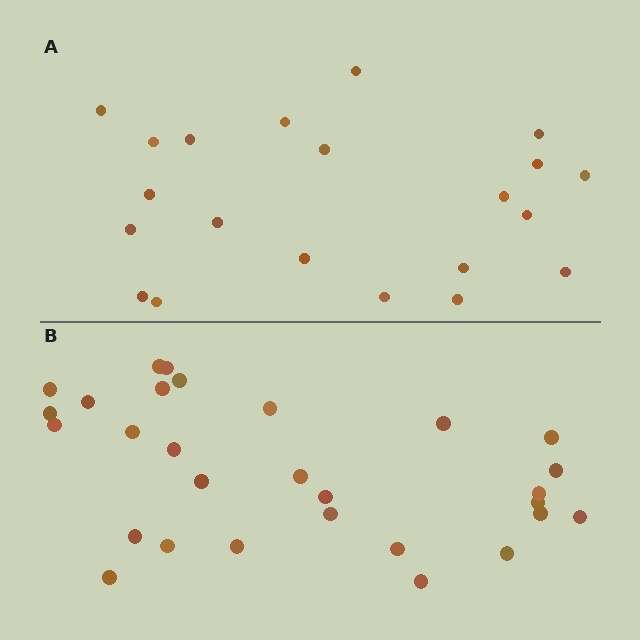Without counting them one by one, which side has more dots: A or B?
Region B (the bottom region) has more dots.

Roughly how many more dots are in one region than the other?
Region B has roughly 8 or so more dots than region A.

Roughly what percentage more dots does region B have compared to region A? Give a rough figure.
About 40% more.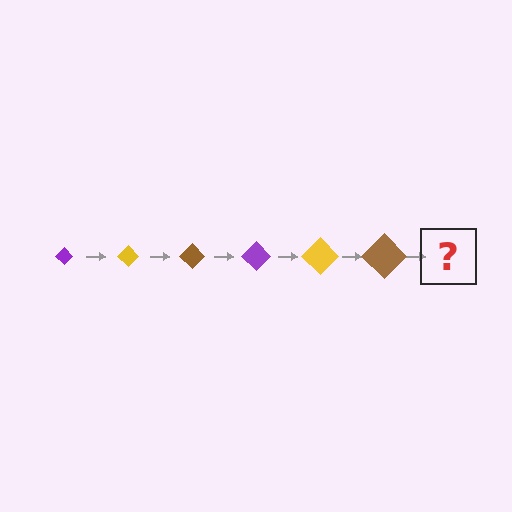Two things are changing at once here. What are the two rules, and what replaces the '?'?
The two rules are that the diamond grows larger each step and the color cycles through purple, yellow, and brown. The '?' should be a purple diamond, larger than the previous one.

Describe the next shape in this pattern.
It should be a purple diamond, larger than the previous one.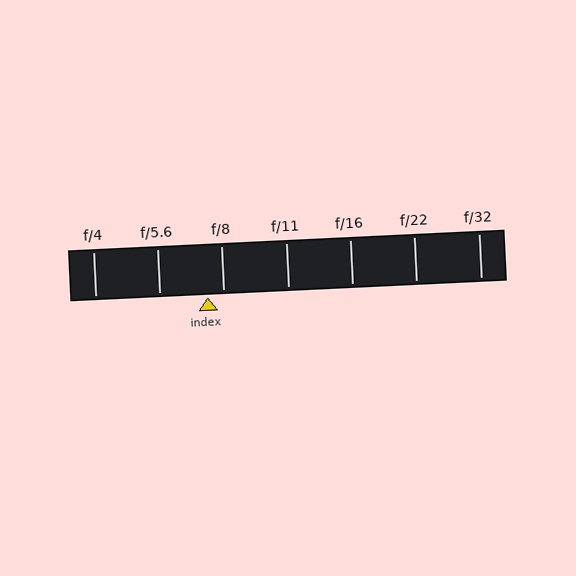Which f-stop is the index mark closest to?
The index mark is closest to f/8.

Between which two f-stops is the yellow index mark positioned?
The index mark is between f/5.6 and f/8.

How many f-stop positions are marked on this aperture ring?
There are 7 f-stop positions marked.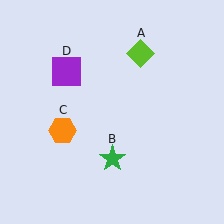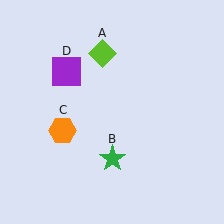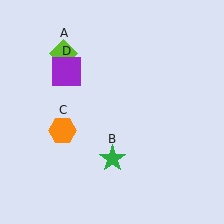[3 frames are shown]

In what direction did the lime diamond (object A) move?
The lime diamond (object A) moved left.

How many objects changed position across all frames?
1 object changed position: lime diamond (object A).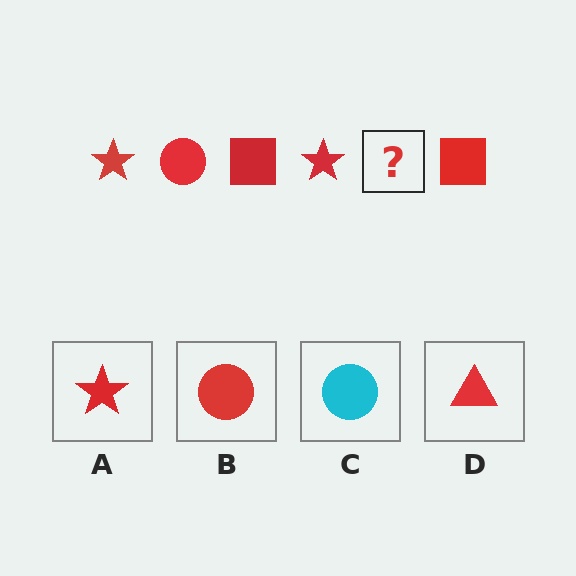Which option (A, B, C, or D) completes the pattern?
B.